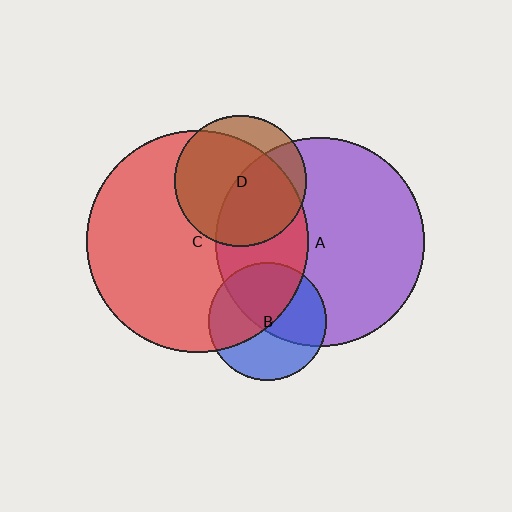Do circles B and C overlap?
Yes.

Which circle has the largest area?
Circle C (red).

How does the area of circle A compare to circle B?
Approximately 3.1 times.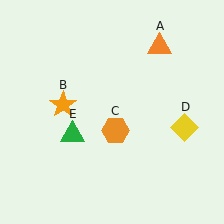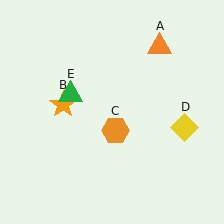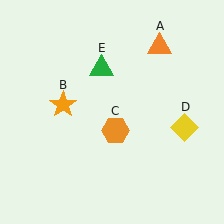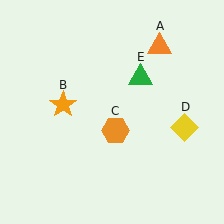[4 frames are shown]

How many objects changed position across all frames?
1 object changed position: green triangle (object E).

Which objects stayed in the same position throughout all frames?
Orange triangle (object A) and orange star (object B) and orange hexagon (object C) and yellow diamond (object D) remained stationary.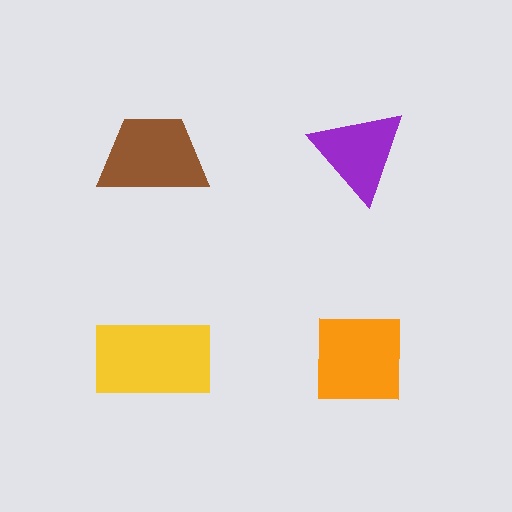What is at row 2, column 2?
An orange square.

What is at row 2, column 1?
A yellow rectangle.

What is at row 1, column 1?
A brown trapezoid.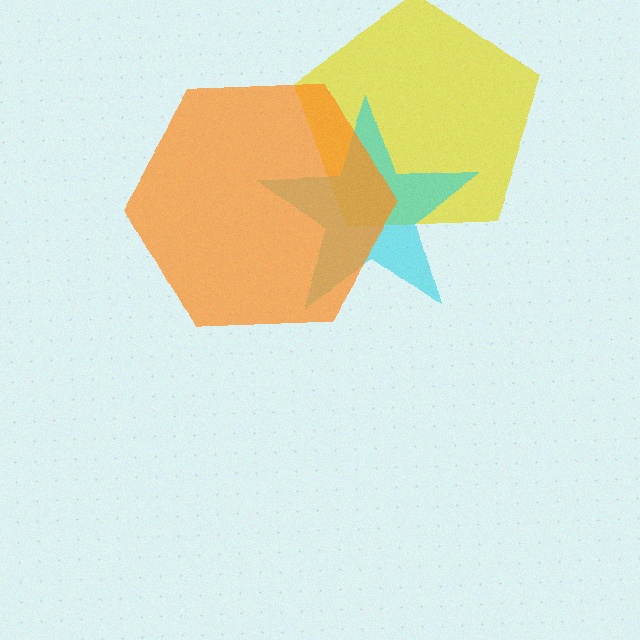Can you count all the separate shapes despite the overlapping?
Yes, there are 3 separate shapes.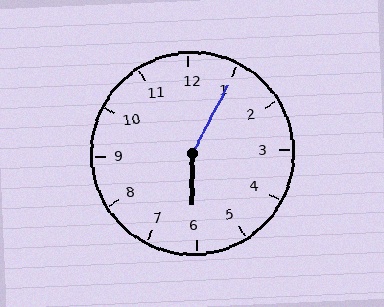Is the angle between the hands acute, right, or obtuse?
It is obtuse.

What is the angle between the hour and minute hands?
Approximately 152 degrees.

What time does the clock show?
6:05.